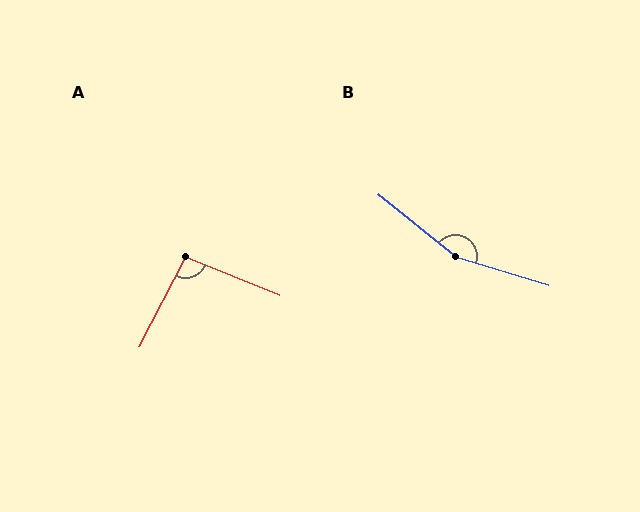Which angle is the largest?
B, at approximately 158 degrees.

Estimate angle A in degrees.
Approximately 95 degrees.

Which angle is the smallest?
A, at approximately 95 degrees.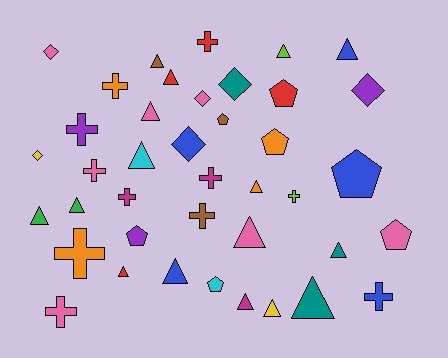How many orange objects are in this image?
There are 4 orange objects.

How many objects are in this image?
There are 40 objects.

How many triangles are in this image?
There are 16 triangles.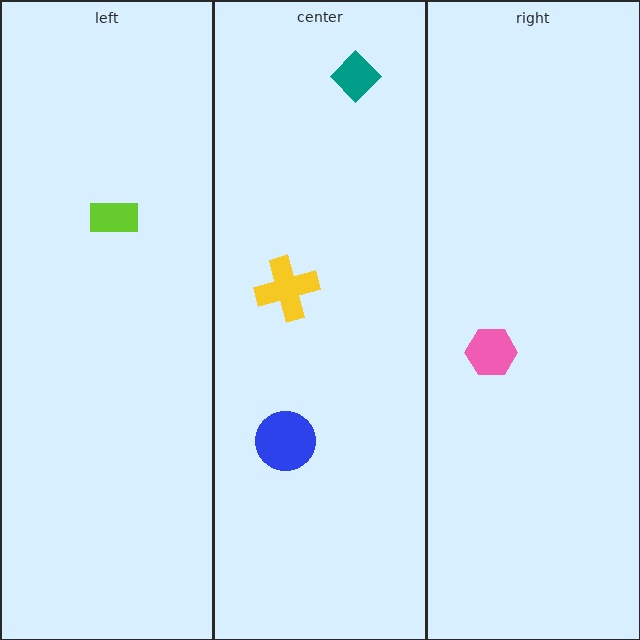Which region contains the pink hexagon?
The right region.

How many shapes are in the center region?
3.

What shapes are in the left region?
The lime rectangle.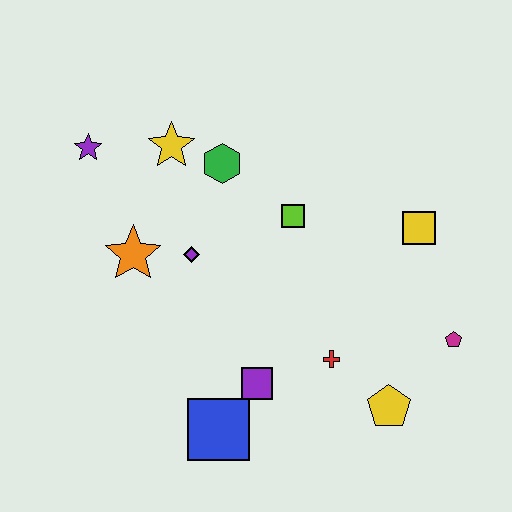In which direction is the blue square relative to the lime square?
The blue square is below the lime square.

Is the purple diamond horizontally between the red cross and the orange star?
Yes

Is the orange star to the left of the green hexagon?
Yes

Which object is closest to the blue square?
The purple square is closest to the blue square.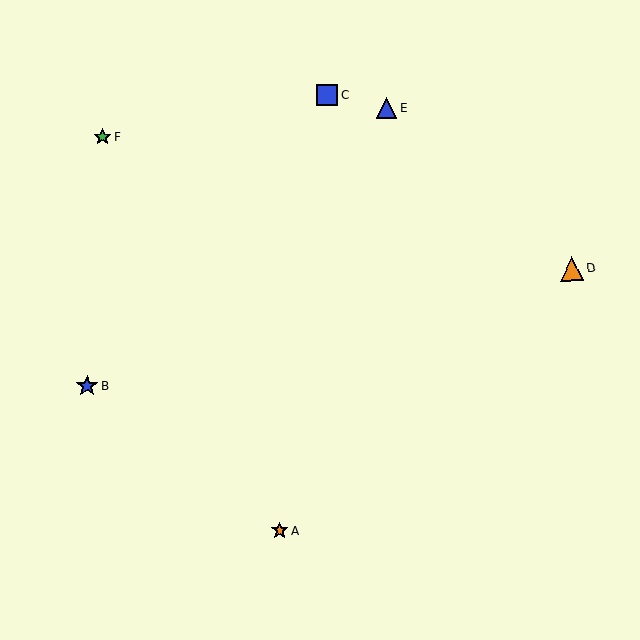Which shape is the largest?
The orange triangle (labeled D) is the largest.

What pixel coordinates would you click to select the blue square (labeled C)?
Click at (327, 95) to select the blue square C.